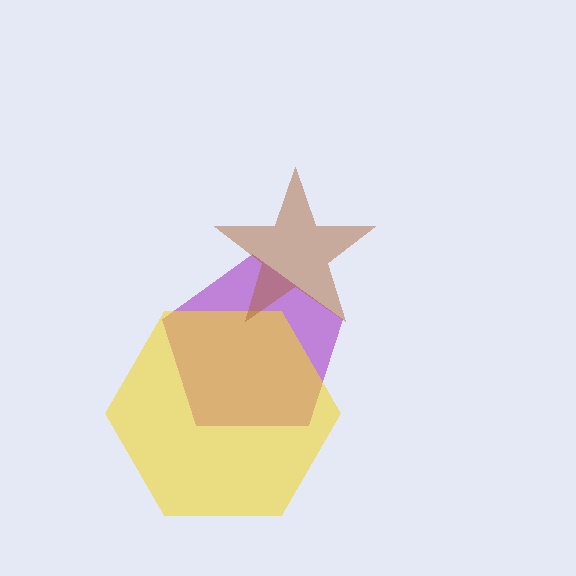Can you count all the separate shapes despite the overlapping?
Yes, there are 3 separate shapes.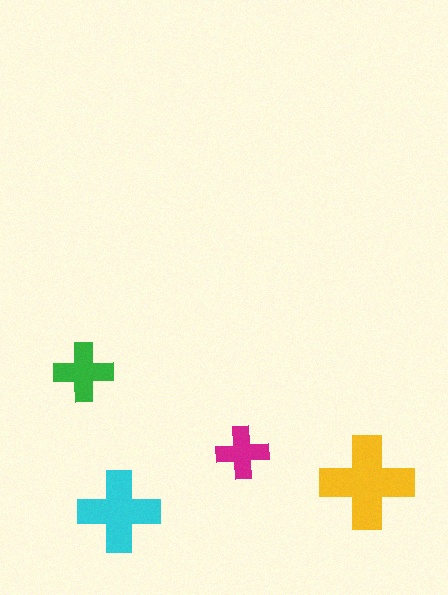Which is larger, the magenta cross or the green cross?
The green one.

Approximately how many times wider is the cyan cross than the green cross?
About 1.5 times wider.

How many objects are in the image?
There are 4 objects in the image.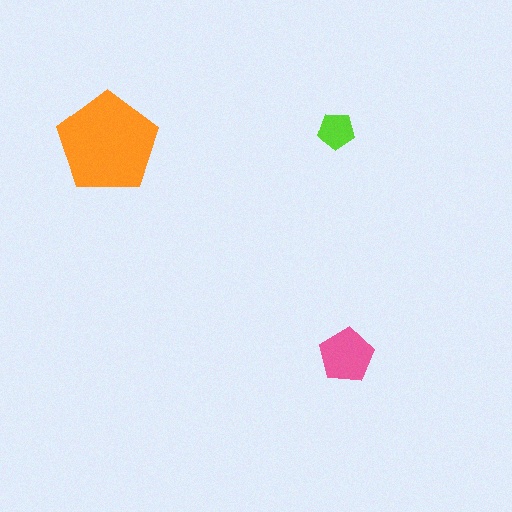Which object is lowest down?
The pink pentagon is bottommost.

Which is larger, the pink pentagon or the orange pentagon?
The orange one.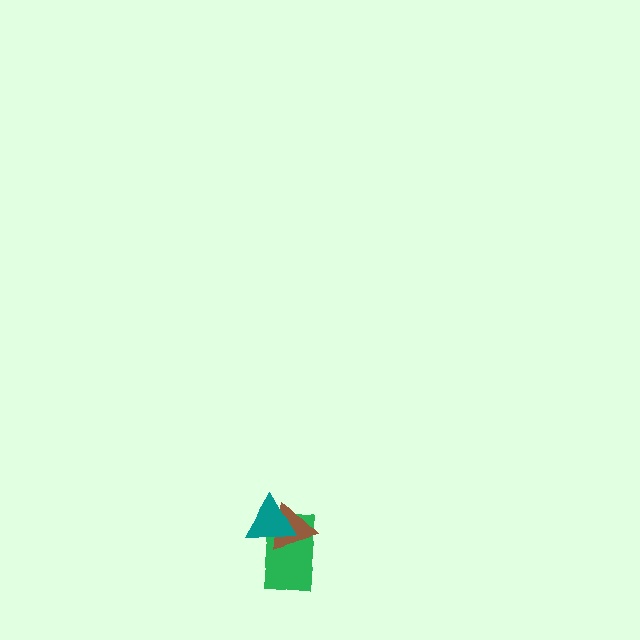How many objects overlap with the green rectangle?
2 objects overlap with the green rectangle.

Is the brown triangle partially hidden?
Yes, it is partially covered by another shape.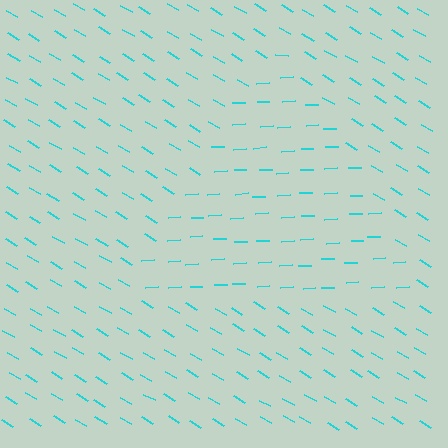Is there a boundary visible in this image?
Yes, there is a texture boundary formed by a change in line orientation.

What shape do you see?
I see a triangle.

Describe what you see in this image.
The image is filled with small cyan line segments. A triangle region in the image has lines oriented differently from the surrounding lines, creating a visible texture boundary.